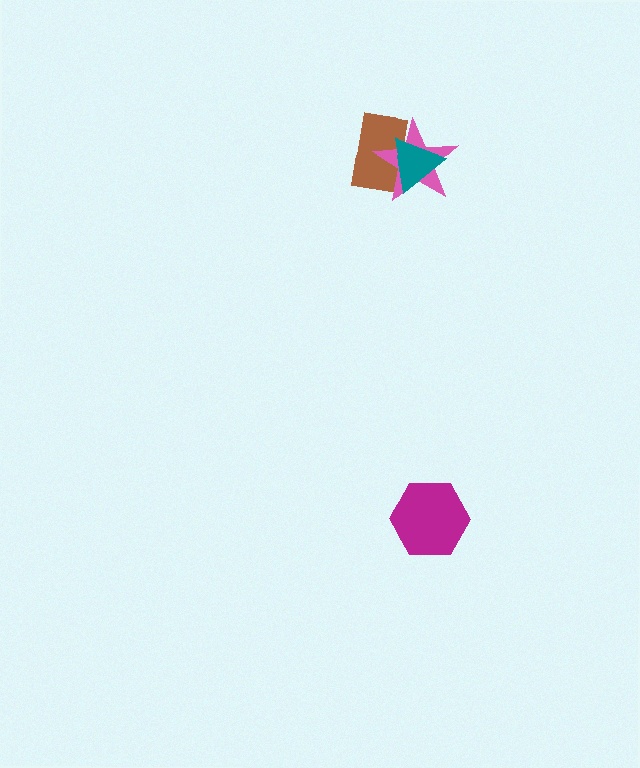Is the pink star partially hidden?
Yes, it is partially covered by another shape.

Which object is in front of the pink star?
The teal triangle is in front of the pink star.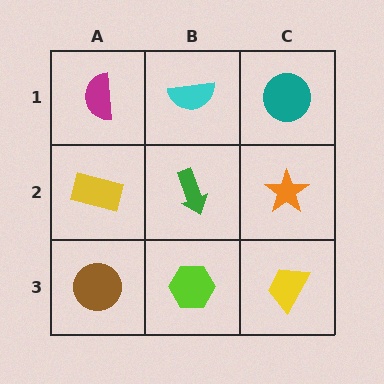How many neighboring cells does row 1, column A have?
2.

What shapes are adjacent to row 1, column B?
A green arrow (row 2, column B), a magenta semicircle (row 1, column A), a teal circle (row 1, column C).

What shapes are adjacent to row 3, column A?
A yellow rectangle (row 2, column A), a lime hexagon (row 3, column B).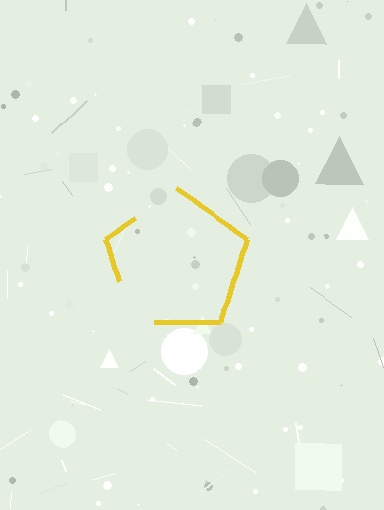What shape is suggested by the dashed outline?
The dashed outline suggests a pentagon.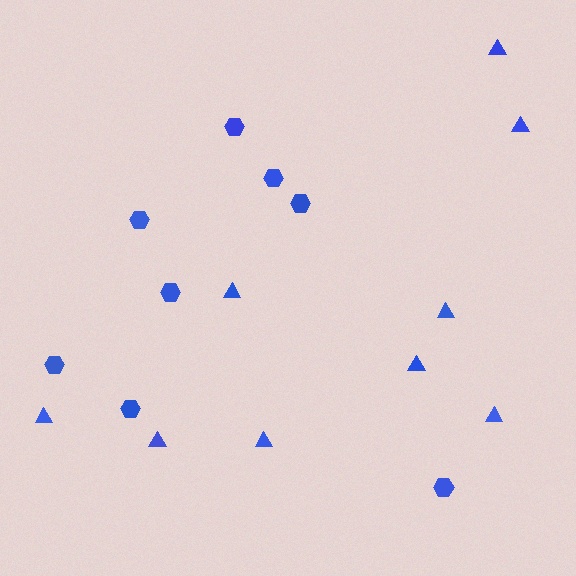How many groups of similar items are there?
There are 2 groups: one group of hexagons (8) and one group of triangles (9).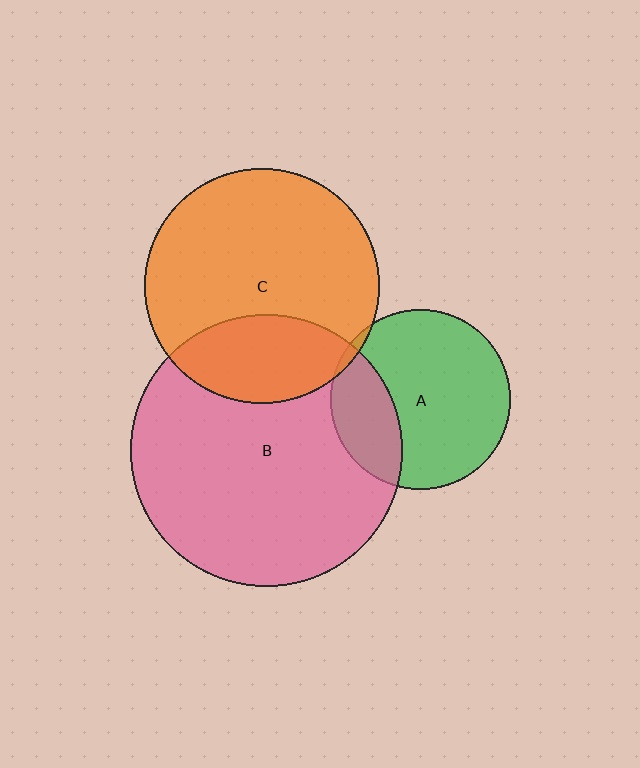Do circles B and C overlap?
Yes.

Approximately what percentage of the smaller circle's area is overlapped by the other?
Approximately 30%.